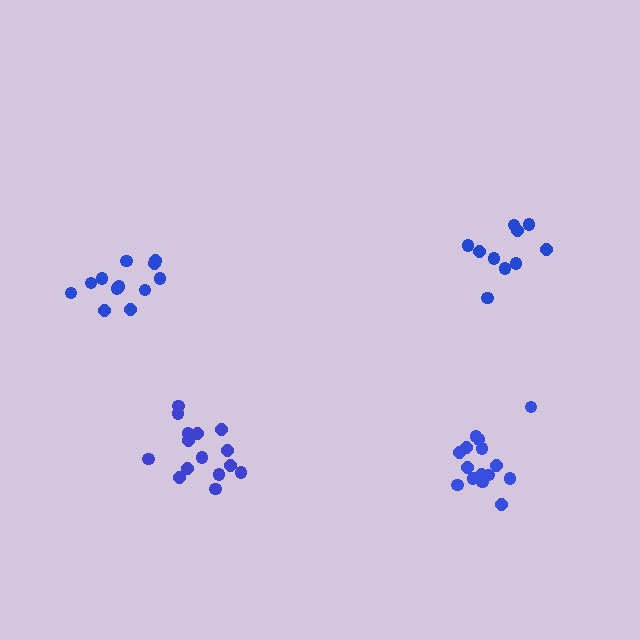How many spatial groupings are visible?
There are 4 spatial groupings.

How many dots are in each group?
Group 1: 12 dots, Group 2: 10 dots, Group 3: 15 dots, Group 4: 15 dots (52 total).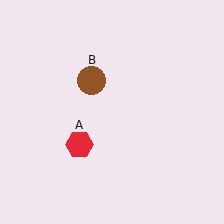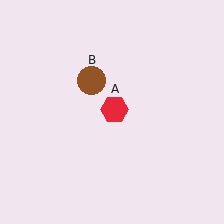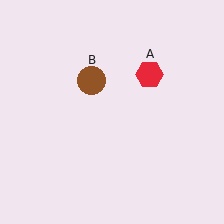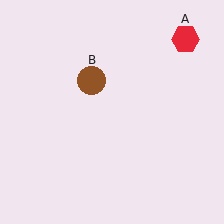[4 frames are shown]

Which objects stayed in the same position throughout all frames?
Brown circle (object B) remained stationary.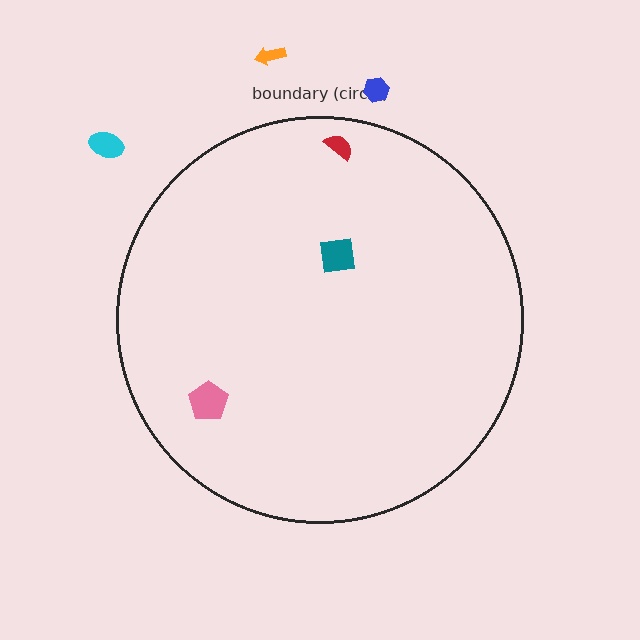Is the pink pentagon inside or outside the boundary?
Inside.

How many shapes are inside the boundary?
3 inside, 3 outside.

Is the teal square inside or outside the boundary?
Inside.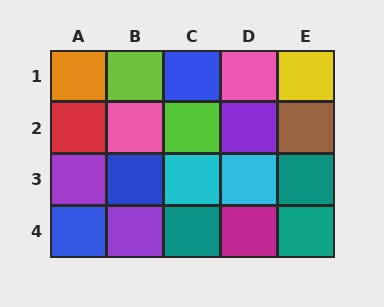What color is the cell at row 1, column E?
Yellow.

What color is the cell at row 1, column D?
Pink.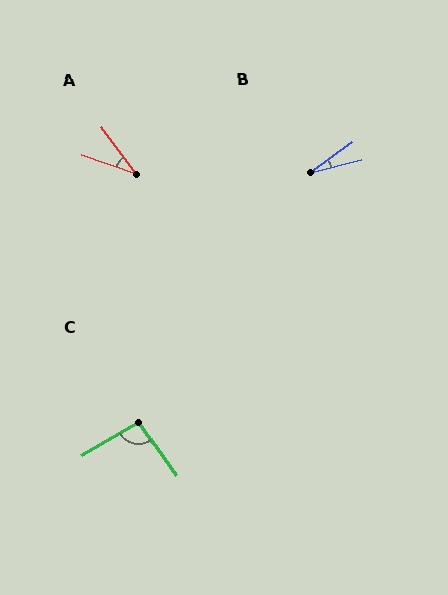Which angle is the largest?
C, at approximately 95 degrees.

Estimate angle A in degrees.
Approximately 34 degrees.